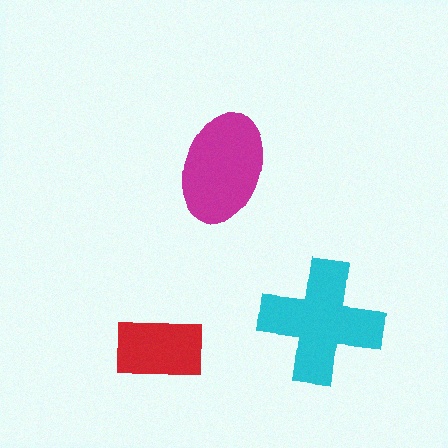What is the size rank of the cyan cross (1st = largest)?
1st.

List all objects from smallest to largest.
The red rectangle, the magenta ellipse, the cyan cross.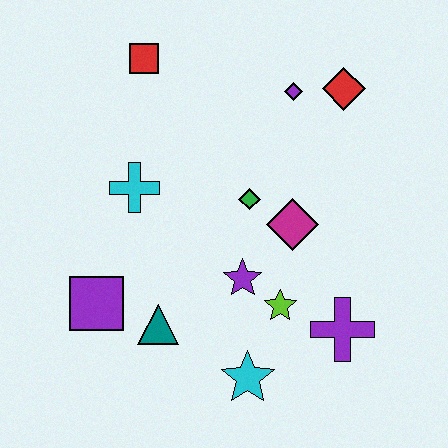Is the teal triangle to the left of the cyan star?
Yes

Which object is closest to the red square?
The cyan cross is closest to the red square.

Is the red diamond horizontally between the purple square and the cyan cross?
No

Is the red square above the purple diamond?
Yes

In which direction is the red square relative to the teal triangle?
The red square is above the teal triangle.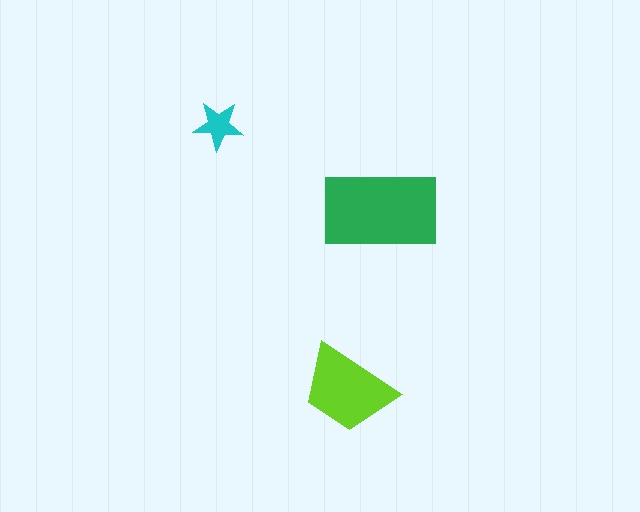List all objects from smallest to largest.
The cyan star, the lime trapezoid, the green rectangle.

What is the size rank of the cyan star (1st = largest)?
3rd.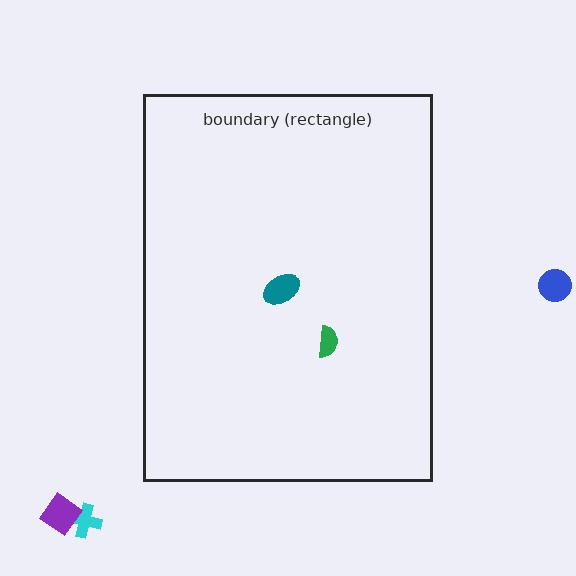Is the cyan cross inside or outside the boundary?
Outside.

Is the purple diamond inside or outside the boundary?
Outside.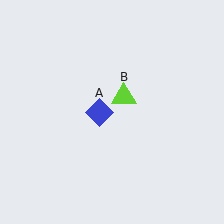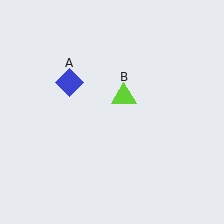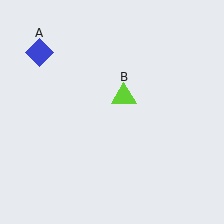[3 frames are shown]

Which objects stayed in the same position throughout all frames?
Lime triangle (object B) remained stationary.